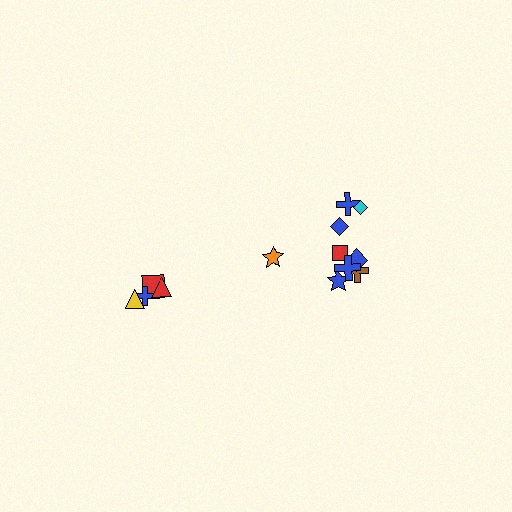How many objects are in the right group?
There are 8 objects.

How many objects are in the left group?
There are 5 objects.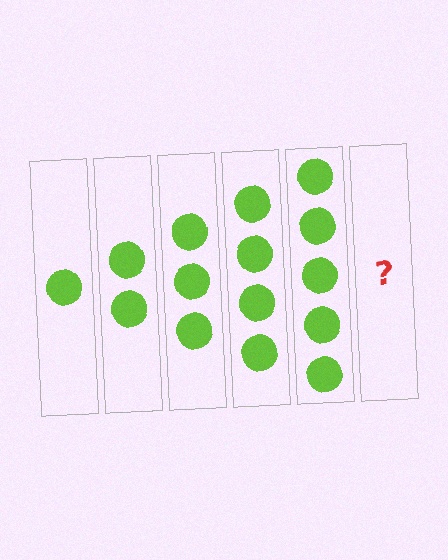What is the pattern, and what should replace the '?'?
The pattern is that each step adds one more circle. The '?' should be 6 circles.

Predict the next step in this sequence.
The next step is 6 circles.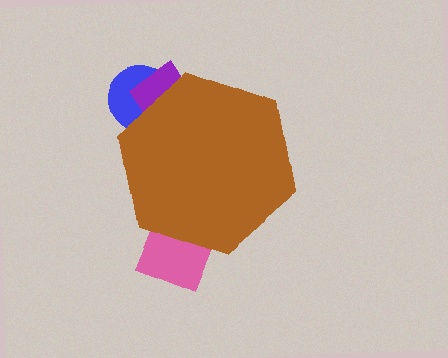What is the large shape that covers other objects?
A brown hexagon.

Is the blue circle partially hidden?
Yes, the blue circle is partially hidden behind the brown hexagon.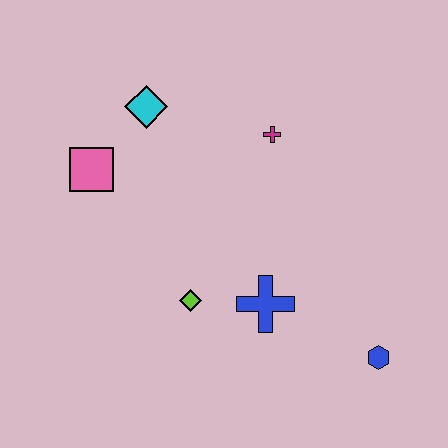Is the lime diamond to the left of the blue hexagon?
Yes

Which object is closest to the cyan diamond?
The pink square is closest to the cyan diamond.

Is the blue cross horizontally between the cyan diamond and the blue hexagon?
Yes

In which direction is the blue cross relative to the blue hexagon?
The blue cross is to the left of the blue hexagon.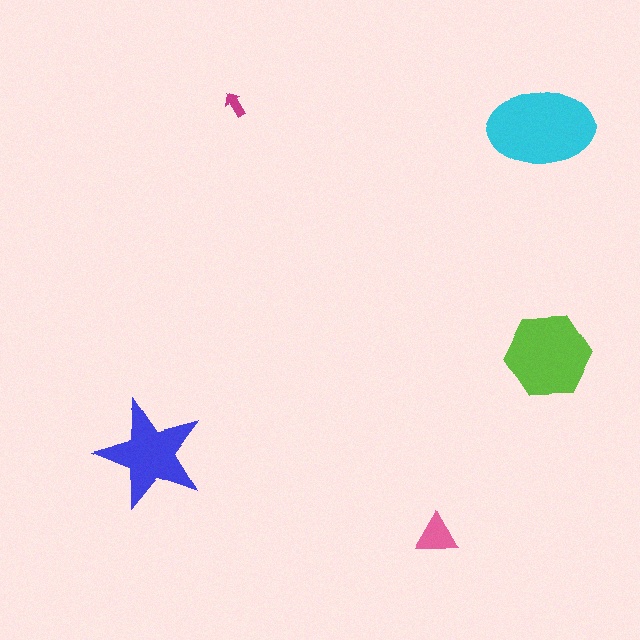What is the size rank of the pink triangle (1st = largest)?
4th.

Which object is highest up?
The magenta arrow is topmost.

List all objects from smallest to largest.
The magenta arrow, the pink triangle, the blue star, the lime hexagon, the cyan ellipse.